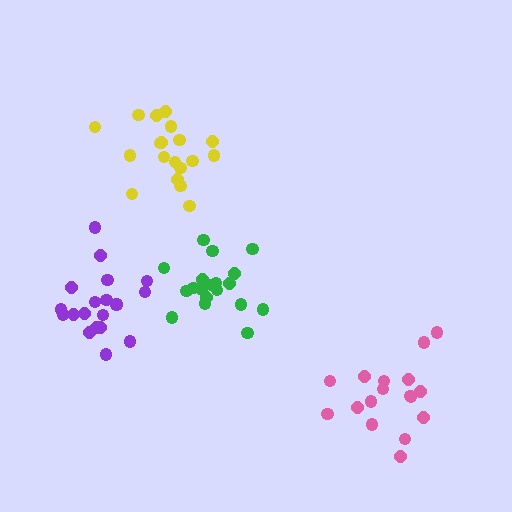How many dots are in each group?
Group 1: 17 dots, Group 2: 20 dots, Group 3: 19 dots, Group 4: 19 dots (75 total).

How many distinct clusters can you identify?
There are 4 distinct clusters.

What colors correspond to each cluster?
The clusters are colored: pink, purple, yellow, green.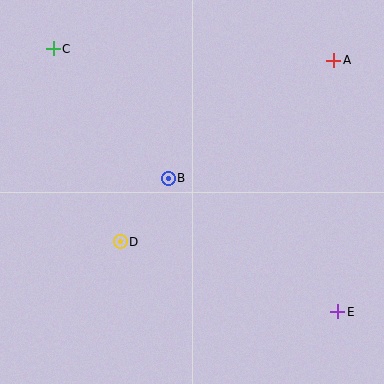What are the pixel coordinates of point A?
Point A is at (334, 60).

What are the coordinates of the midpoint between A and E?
The midpoint between A and E is at (336, 186).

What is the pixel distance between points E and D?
The distance between E and D is 228 pixels.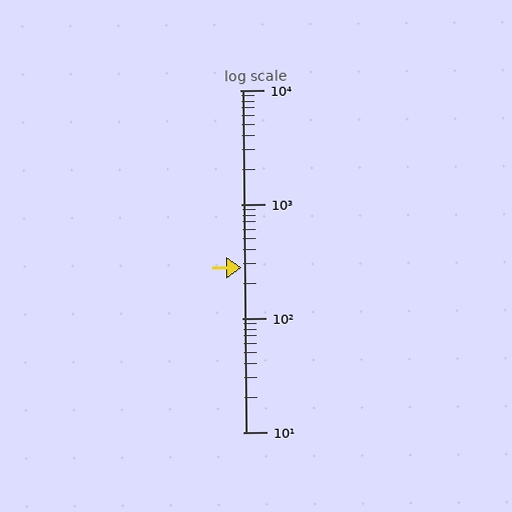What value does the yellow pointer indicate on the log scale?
The pointer indicates approximately 280.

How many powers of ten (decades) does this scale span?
The scale spans 3 decades, from 10 to 10000.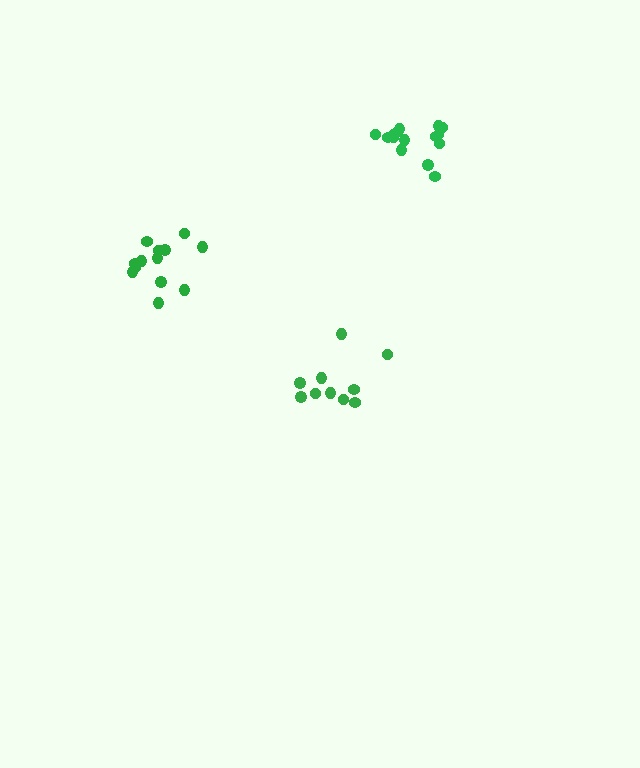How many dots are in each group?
Group 1: 10 dots, Group 2: 14 dots, Group 3: 13 dots (37 total).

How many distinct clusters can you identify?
There are 3 distinct clusters.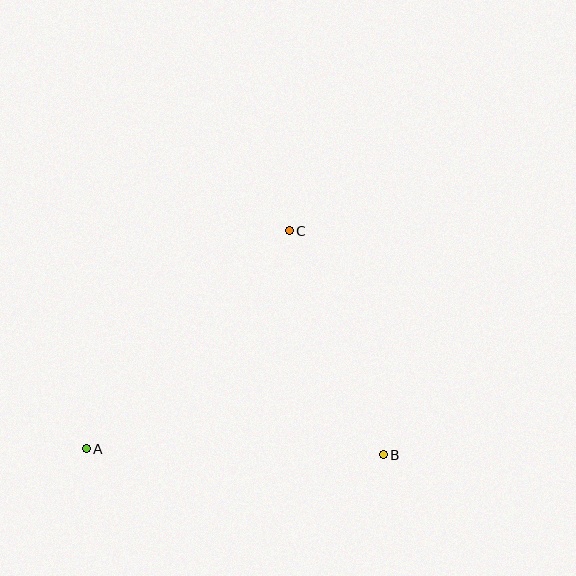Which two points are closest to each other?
Points B and C are closest to each other.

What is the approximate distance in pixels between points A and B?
The distance between A and B is approximately 297 pixels.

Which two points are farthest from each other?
Points A and C are farthest from each other.